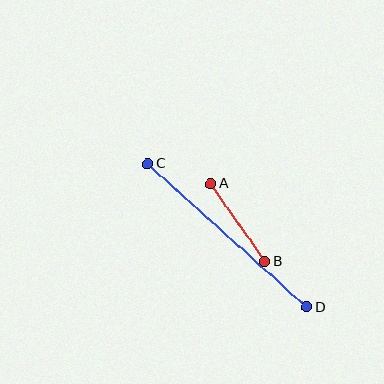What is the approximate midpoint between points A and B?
The midpoint is at approximately (238, 223) pixels.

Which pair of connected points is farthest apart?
Points C and D are farthest apart.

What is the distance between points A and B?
The distance is approximately 95 pixels.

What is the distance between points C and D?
The distance is approximately 214 pixels.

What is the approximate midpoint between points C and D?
The midpoint is at approximately (227, 235) pixels.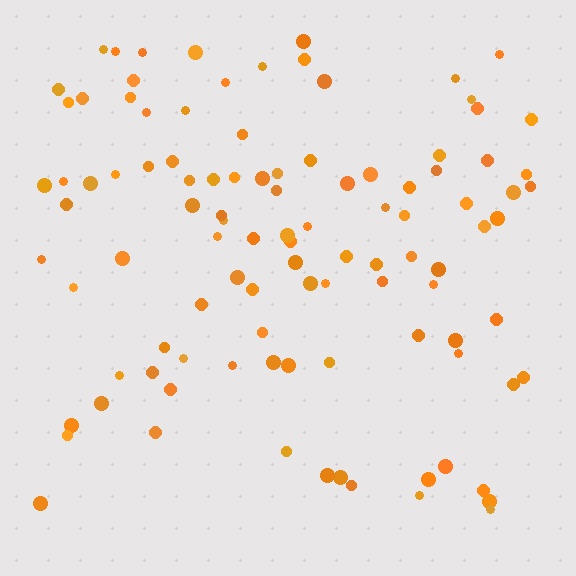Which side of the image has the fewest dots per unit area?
The bottom.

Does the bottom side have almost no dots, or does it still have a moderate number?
Still a moderate number, just noticeably fewer than the top.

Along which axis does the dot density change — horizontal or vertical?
Vertical.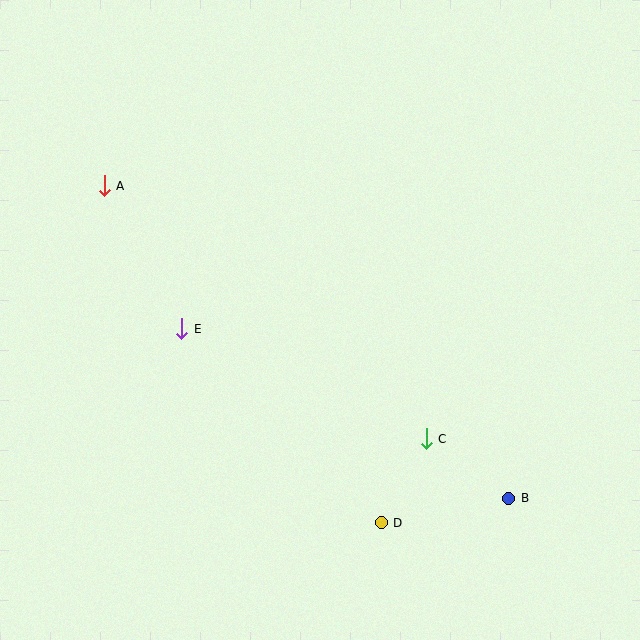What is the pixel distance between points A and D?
The distance between A and D is 436 pixels.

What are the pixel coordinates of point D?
Point D is at (381, 523).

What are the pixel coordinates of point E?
Point E is at (182, 329).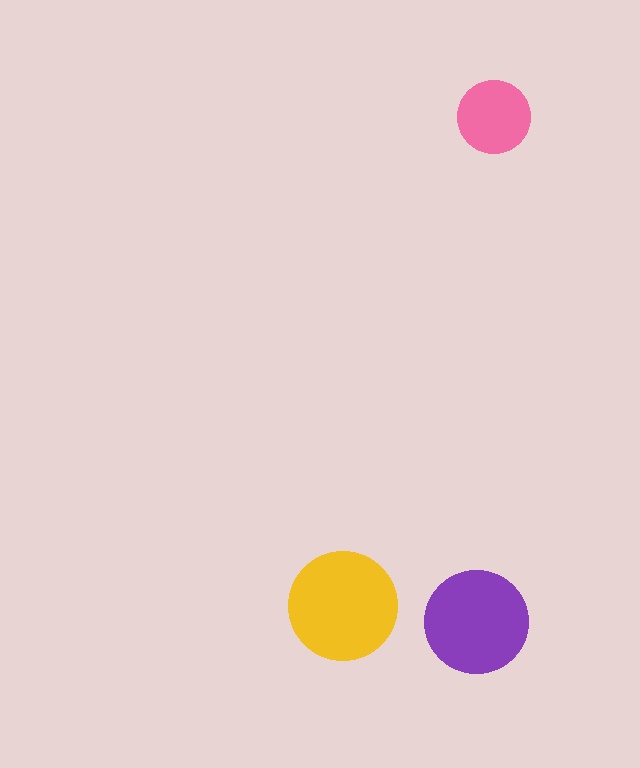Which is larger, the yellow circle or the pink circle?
The yellow one.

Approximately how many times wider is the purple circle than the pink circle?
About 1.5 times wider.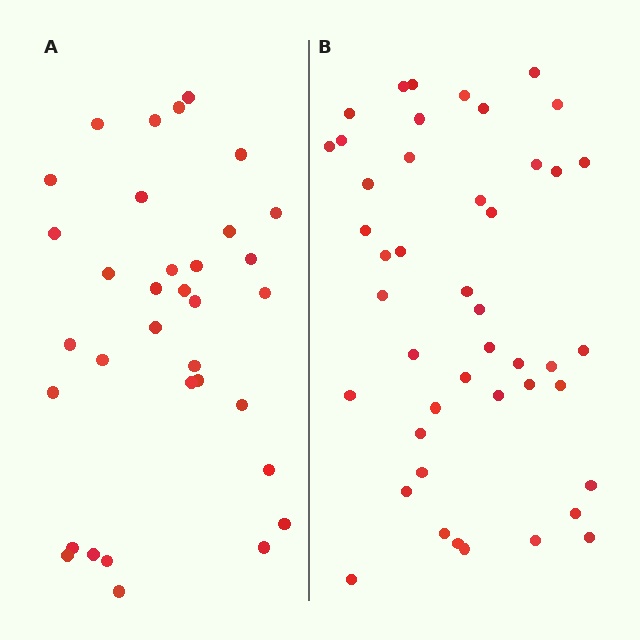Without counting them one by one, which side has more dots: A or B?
Region B (the right region) has more dots.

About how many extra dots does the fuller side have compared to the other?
Region B has roughly 12 or so more dots than region A.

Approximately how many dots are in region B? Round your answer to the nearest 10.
About 40 dots. (The exact count is 45, which rounds to 40.)